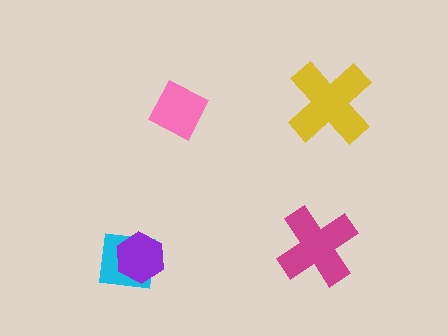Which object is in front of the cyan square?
The purple hexagon is in front of the cyan square.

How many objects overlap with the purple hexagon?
1 object overlaps with the purple hexagon.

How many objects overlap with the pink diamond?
0 objects overlap with the pink diamond.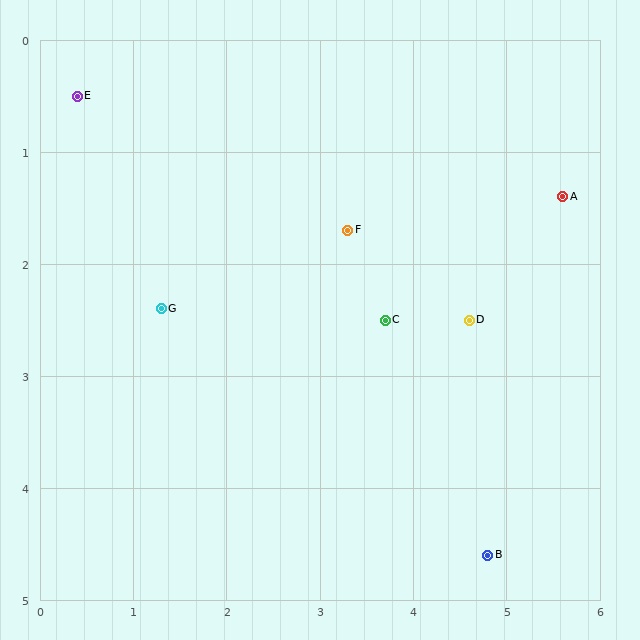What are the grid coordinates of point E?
Point E is at approximately (0.4, 0.5).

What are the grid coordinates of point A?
Point A is at approximately (5.6, 1.4).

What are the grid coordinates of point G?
Point G is at approximately (1.3, 2.4).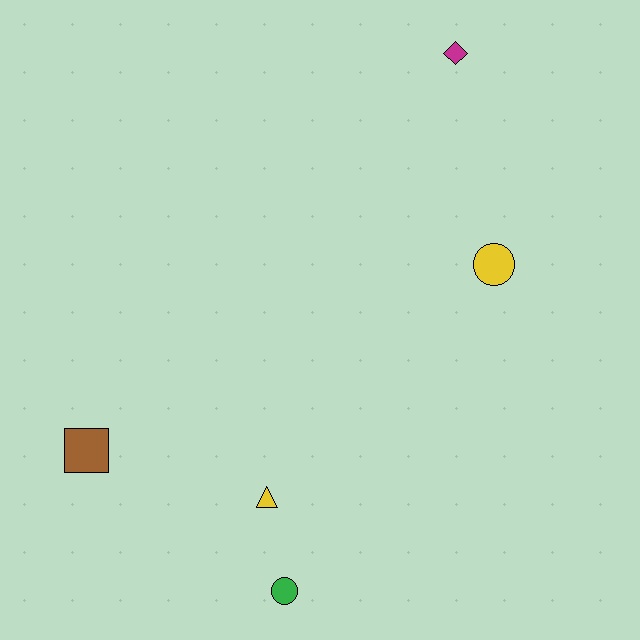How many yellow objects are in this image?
There are 2 yellow objects.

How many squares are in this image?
There is 1 square.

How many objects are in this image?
There are 5 objects.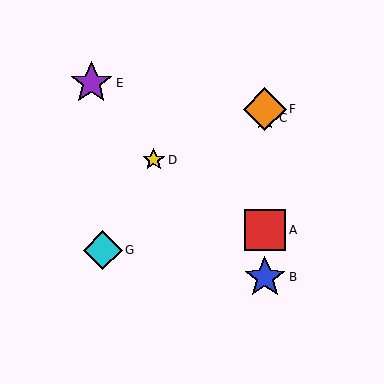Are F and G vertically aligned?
No, F is at x≈265 and G is at x≈103.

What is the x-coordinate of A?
Object A is at x≈265.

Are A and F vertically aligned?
Yes, both are at x≈265.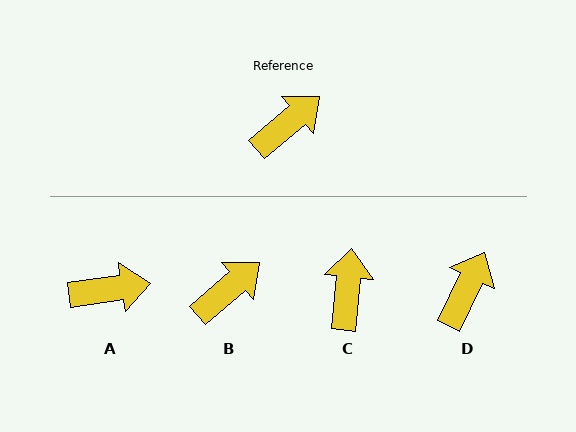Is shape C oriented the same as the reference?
No, it is off by about 44 degrees.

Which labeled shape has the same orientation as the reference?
B.